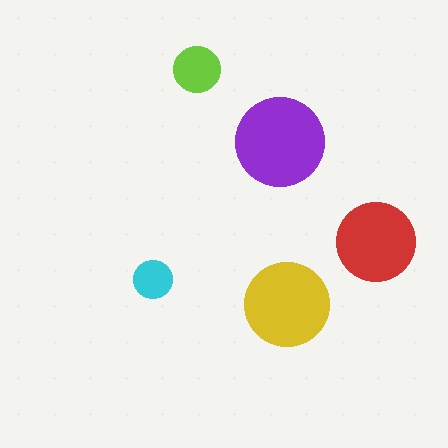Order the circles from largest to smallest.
the purple one, the yellow one, the red one, the lime one, the cyan one.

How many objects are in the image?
There are 5 objects in the image.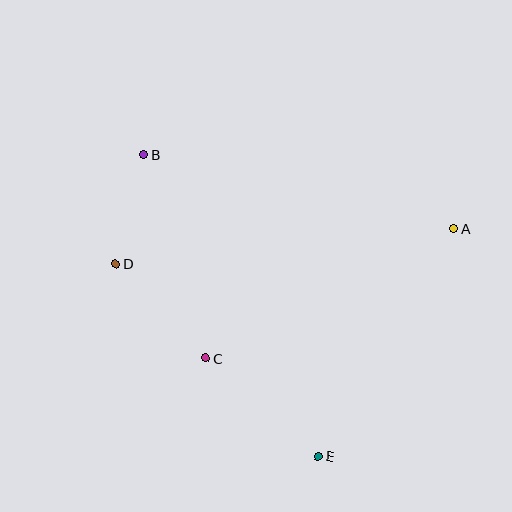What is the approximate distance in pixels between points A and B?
The distance between A and B is approximately 319 pixels.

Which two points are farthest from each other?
Points B and E are farthest from each other.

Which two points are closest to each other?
Points B and D are closest to each other.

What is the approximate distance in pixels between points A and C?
The distance between A and C is approximately 280 pixels.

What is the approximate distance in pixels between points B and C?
The distance between B and C is approximately 213 pixels.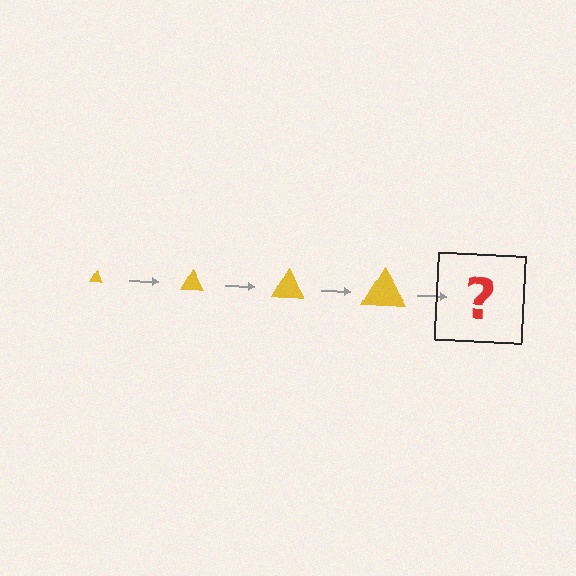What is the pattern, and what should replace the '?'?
The pattern is that the triangle gets progressively larger each step. The '?' should be a yellow triangle, larger than the previous one.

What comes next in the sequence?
The next element should be a yellow triangle, larger than the previous one.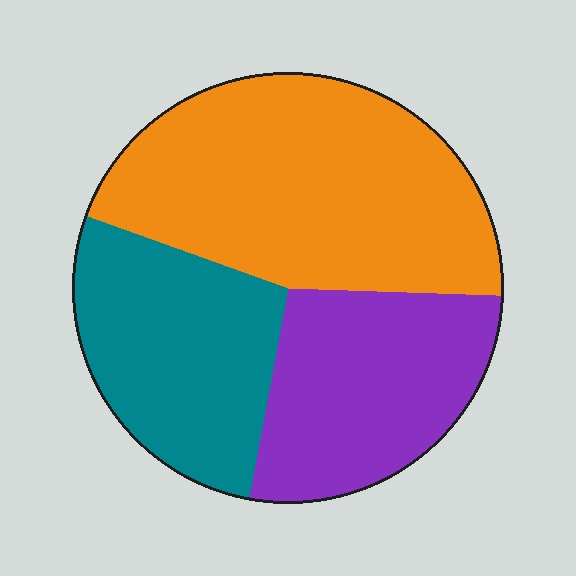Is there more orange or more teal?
Orange.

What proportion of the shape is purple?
Purple covers roughly 25% of the shape.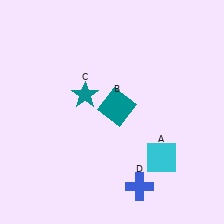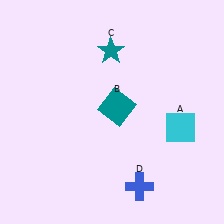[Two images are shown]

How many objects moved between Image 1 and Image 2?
2 objects moved between the two images.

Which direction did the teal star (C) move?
The teal star (C) moved up.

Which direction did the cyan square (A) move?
The cyan square (A) moved up.